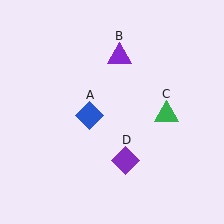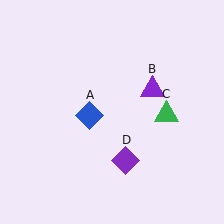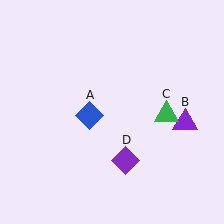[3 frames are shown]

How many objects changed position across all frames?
1 object changed position: purple triangle (object B).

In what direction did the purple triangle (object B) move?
The purple triangle (object B) moved down and to the right.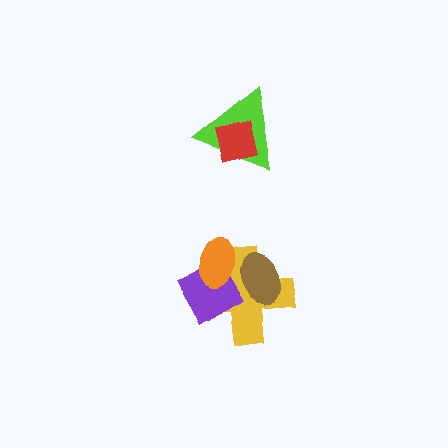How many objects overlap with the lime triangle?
1 object overlaps with the lime triangle.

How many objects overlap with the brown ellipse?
3 objects overlap with the brown ellipse.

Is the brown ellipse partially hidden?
Yes, it is partially covered by another shape.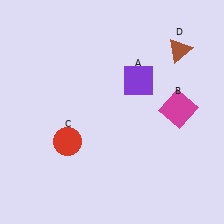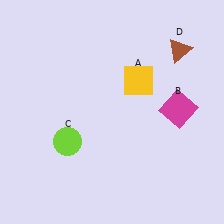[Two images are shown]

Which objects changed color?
A changed from purple to yellow. C changed from red to lime.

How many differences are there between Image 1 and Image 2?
There are 2 differences between the two images.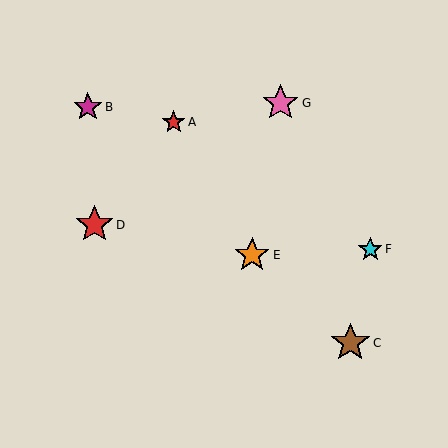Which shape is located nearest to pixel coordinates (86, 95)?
The magenta star (labeled B) at (88, 107) is nearest to that location.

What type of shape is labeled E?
Shape E is an orange star.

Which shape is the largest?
The brown star (labeled C) is the largest.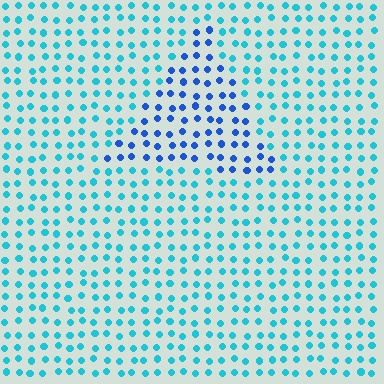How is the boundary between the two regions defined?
The boundary is defined purely by a slight shift in hue (about 36 degrees). Spacing, size, and orientation are identical on both sides.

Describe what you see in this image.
The image is filled with small cyan elements in a uniform arrangement. A triangle-shaped region is visible where the elements are tinted to a slightly different hue, forming a subtle color boundary.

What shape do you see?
I see a triangle.